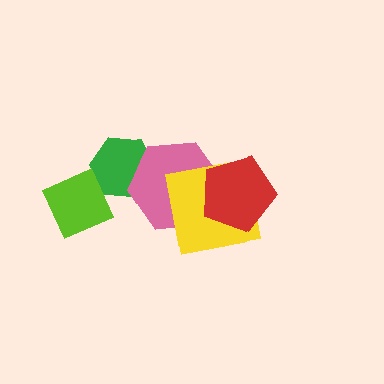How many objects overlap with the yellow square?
2 objects overlap with the yellow square.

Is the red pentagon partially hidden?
No, no other shape covers it.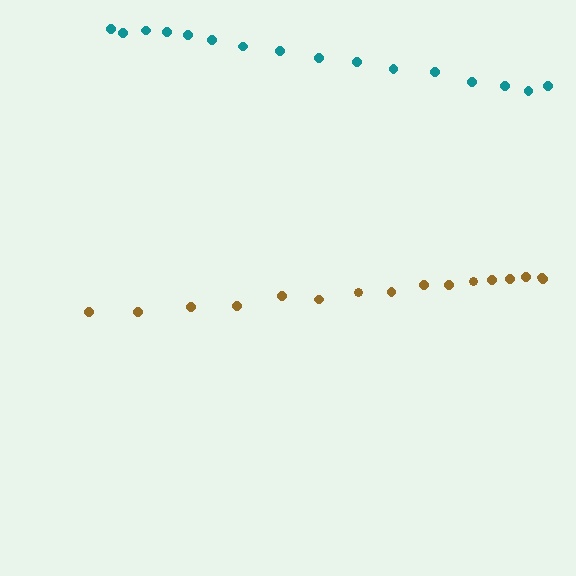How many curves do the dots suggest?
There are 2 distinct paths.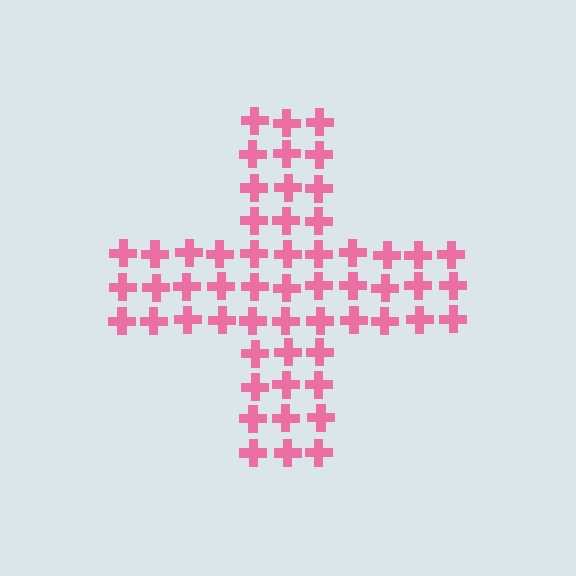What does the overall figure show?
The overall figure shows a cross.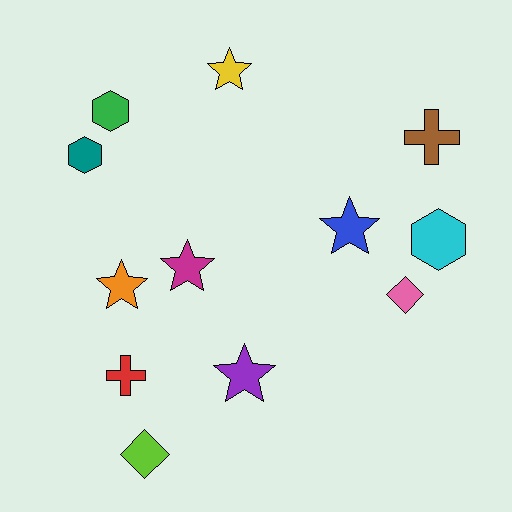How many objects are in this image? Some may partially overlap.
There are 12 objects.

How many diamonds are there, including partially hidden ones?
There are 2 diamonds.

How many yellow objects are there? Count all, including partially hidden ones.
There is 1 yellow object.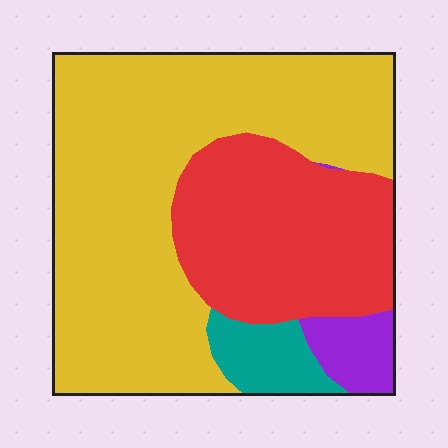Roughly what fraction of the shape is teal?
Teal covers 6% of the shape.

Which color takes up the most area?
Yellow, at roughly 60%.